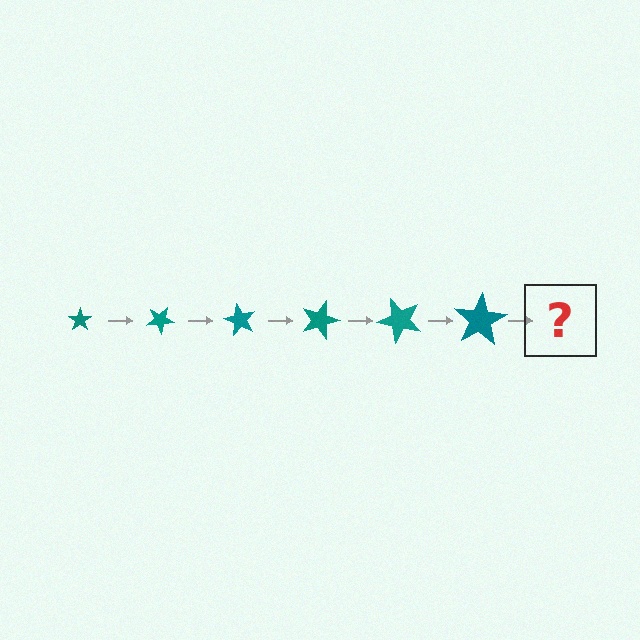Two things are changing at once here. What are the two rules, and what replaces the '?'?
The two rules are that the star grows larger each step and it rotates 30 degrees each step. The '?' should be a star, larger than the previous one and rotated 180 degrees from the start.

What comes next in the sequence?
The next element should be a star, larger than the previous one and rotated 180 degrees from the start.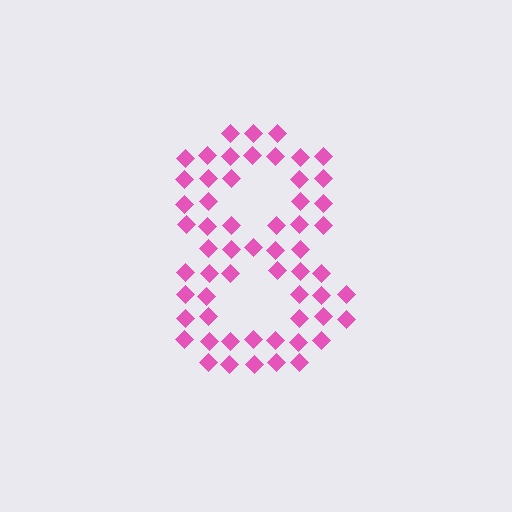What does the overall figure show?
The overall figure shows the digit 8.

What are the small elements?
The small elements are diamonds.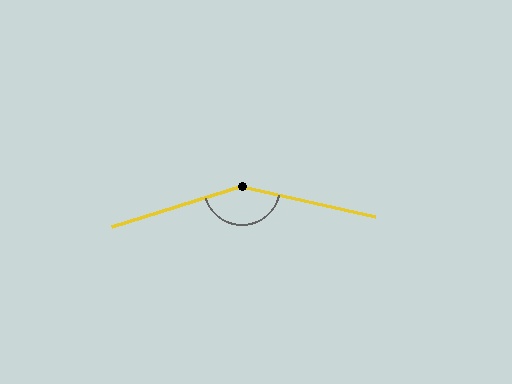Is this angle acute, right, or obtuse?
It is obtuse.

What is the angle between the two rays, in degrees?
Approximately 150 degrees.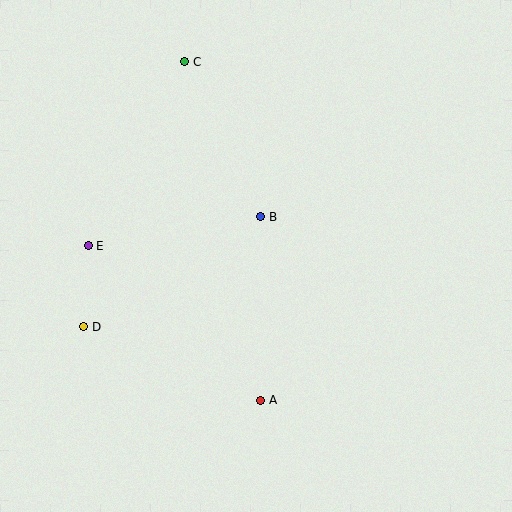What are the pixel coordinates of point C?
Point C is at (185, 62).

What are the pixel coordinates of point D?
Point D is at (84, 327).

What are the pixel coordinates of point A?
Point A is at (261, 400).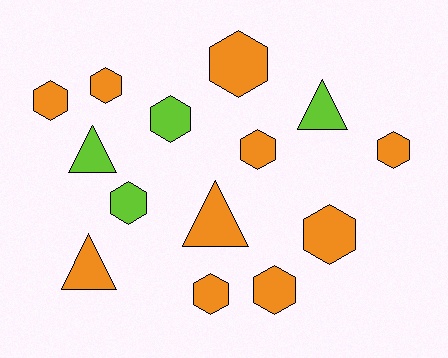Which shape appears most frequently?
Hexagon, with 10 objects.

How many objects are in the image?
There are 14 objects.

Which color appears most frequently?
Orange, with 10 objects.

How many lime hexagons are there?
There are 2 lime hexagons.